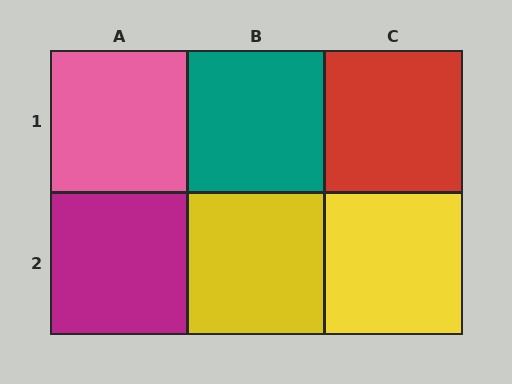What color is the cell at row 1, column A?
Pink.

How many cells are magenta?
1 cell is magenta.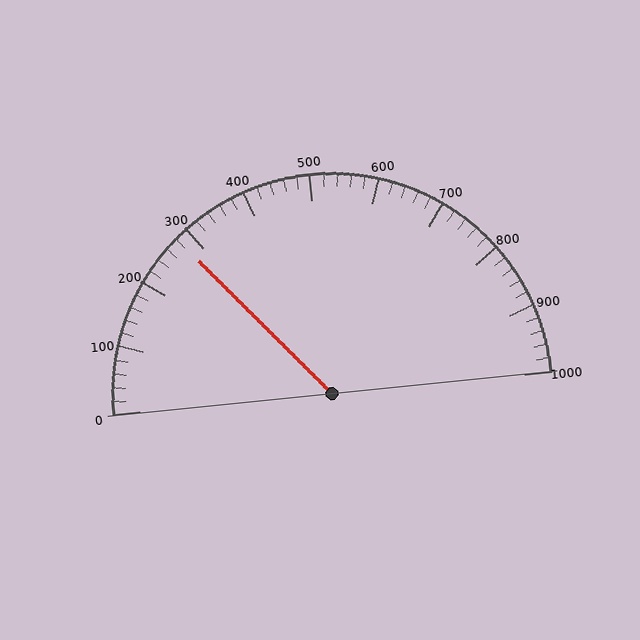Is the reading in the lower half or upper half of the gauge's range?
The reading is in the lower half of the range (0 to 1000).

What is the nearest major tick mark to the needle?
The nearest major tick mark is 300.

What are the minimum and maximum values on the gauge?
The gauge ranges from 0 to 1000.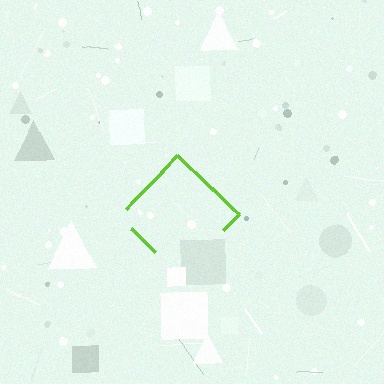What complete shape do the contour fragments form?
The contour fragments form a diamond.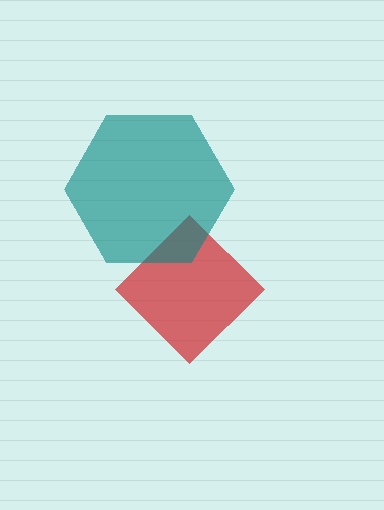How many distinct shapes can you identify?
There are 2 distinct shapes: a red diamond, a teal hexagon.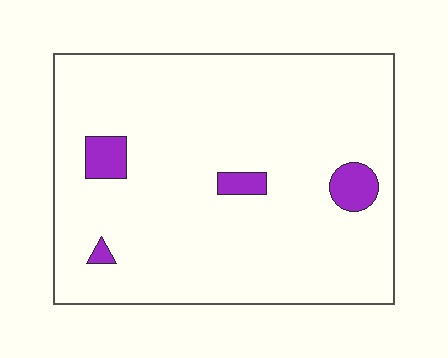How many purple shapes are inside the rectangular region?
4.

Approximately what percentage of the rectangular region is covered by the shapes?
Approximately 5%.